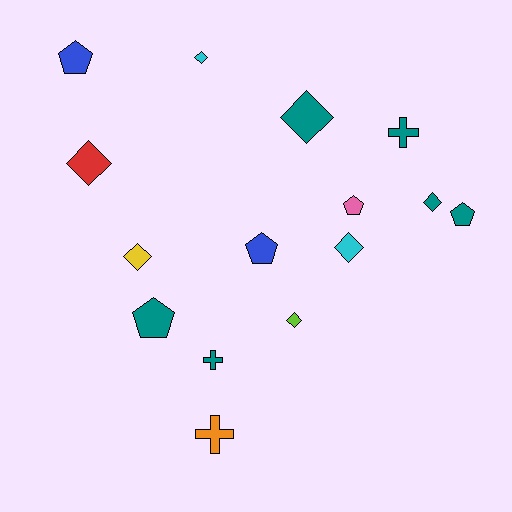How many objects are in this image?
There are 15 objects.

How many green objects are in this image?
There are no green objects.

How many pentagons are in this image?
There are 5 pentagons.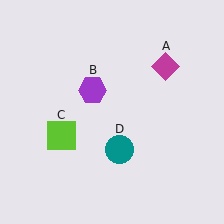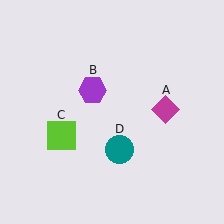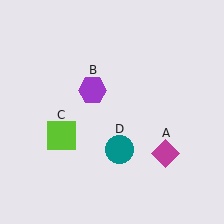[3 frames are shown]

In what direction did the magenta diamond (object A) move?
The magenta diamond (object A) moved down.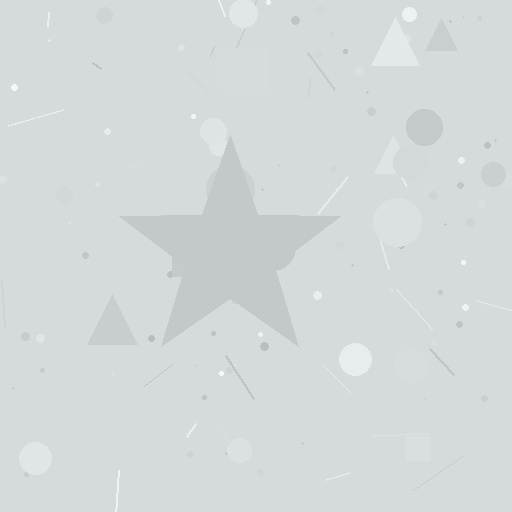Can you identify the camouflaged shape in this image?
The camouflaged shape is a star.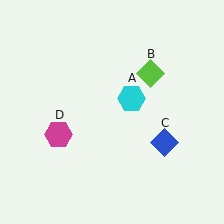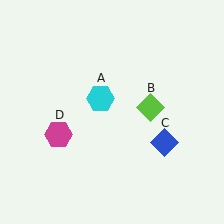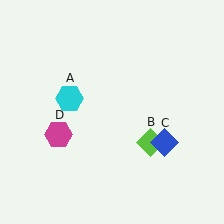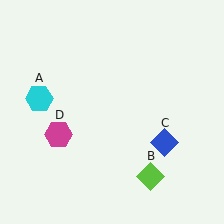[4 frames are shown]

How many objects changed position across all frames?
2 objects changed position: cyan hexagon (object A), lime diamond (object B).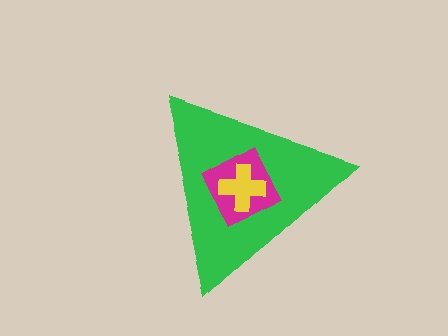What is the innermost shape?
The yellow cross.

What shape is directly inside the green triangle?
The magenta square.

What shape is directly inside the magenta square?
The yellow cross.